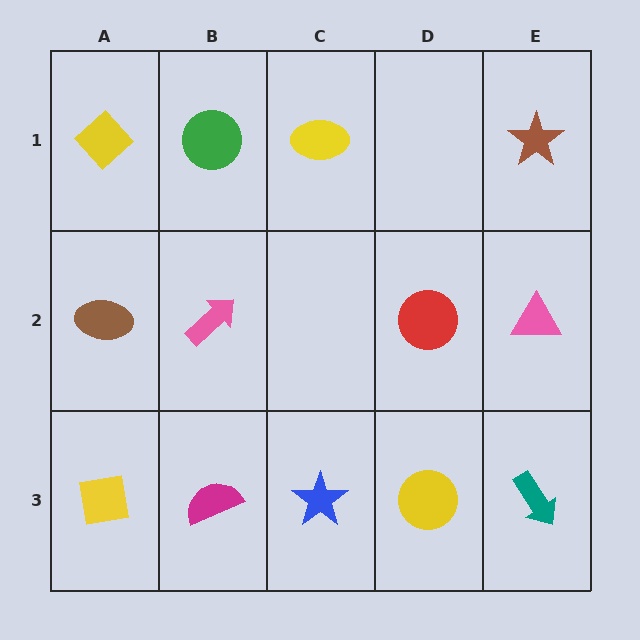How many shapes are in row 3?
5 shapes.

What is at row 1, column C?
A yellow ellipse.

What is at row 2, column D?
A red circle.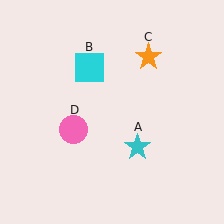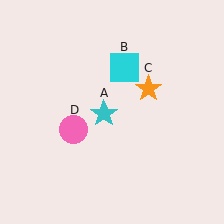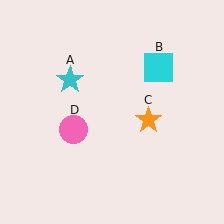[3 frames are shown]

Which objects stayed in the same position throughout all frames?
Pink circle (object D) remained stationary.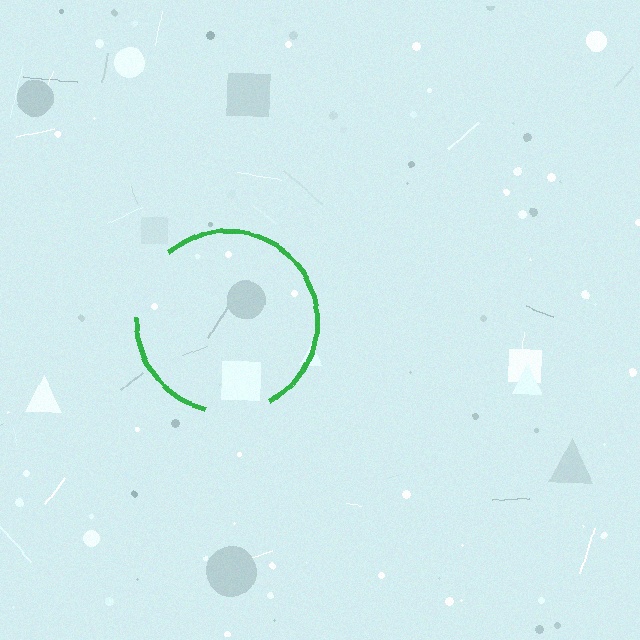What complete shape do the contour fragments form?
The contour fragments form a circle.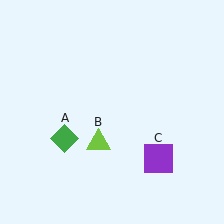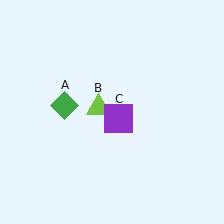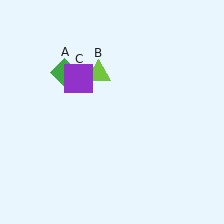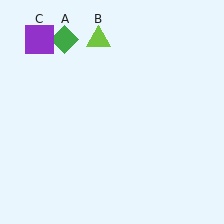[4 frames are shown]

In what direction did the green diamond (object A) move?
The green diamond (object A) moved up.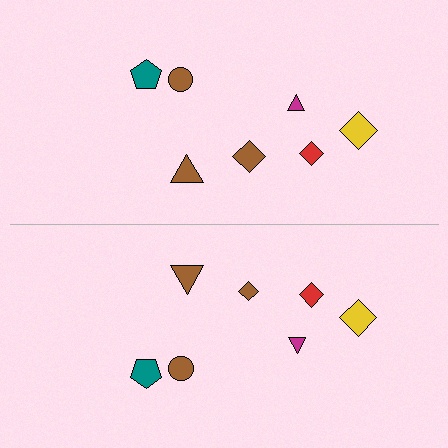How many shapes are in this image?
There are 14 shapes in this image.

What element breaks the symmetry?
The brown diamond on the bottom side has a different size than its mirror counterpart.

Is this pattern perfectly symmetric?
No, the pattern is not perfectly symmetric. The brown diamond on the bottom side has a different size than its mirror counterpart.